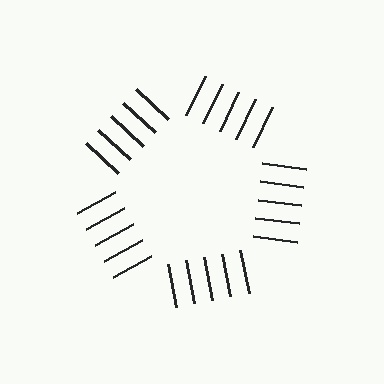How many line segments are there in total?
25 — 5 along each of the 5 edges.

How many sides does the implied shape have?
5 sides — the line-ends trace a pentagon.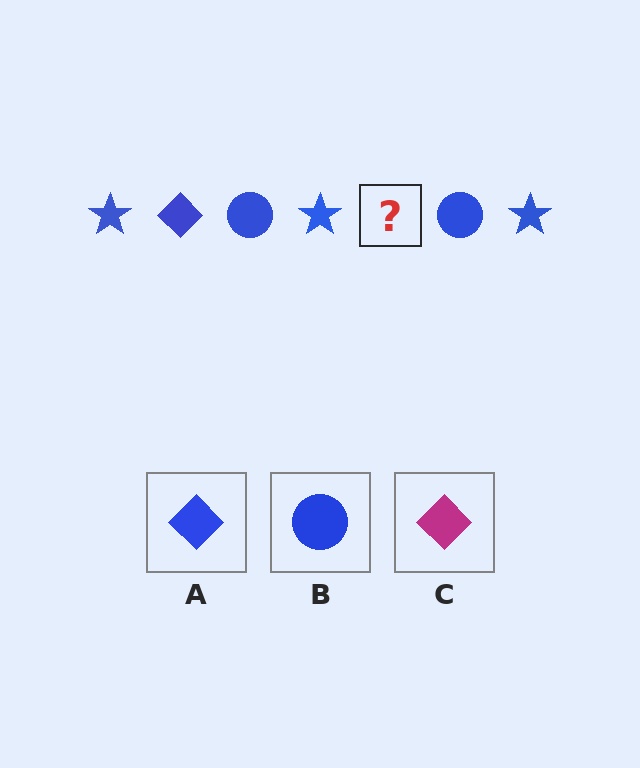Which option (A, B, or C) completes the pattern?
A.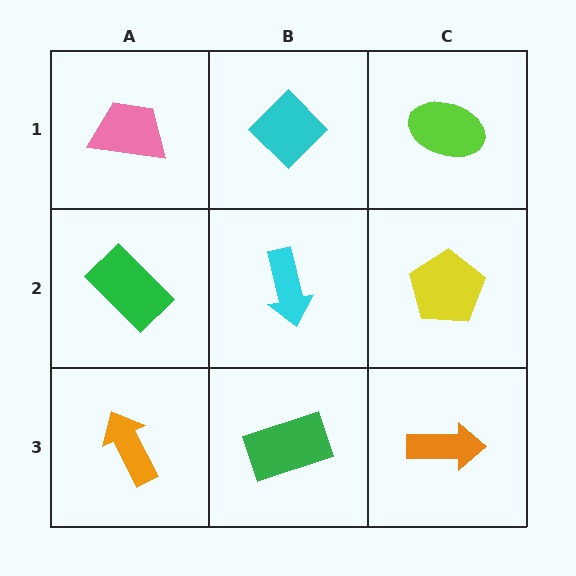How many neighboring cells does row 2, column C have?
3.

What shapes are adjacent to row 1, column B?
A cyan arrow (row 2, column B), a pink trapezoid (row 1, column A), a lime ellipse (row 1, column C).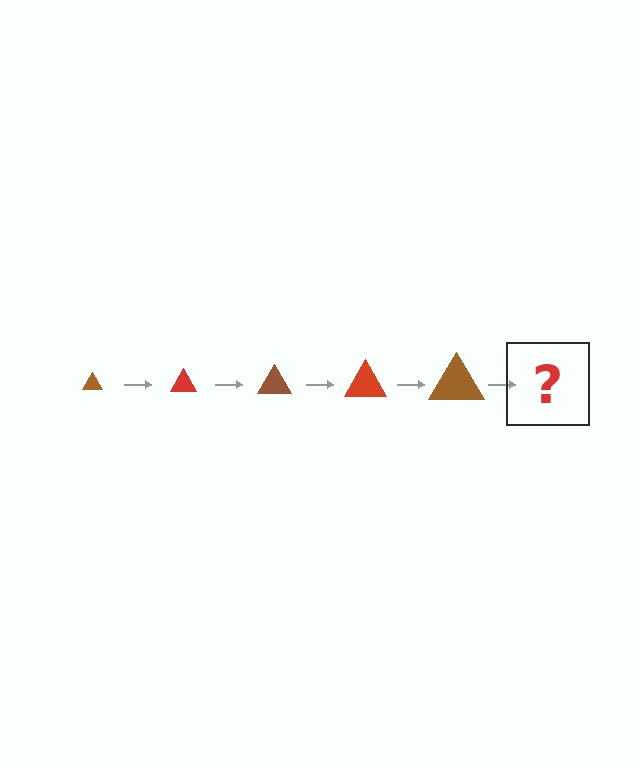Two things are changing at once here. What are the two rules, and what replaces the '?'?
The two rules are that the triangle grows larger each step and the color cycles through brown and red. The '?' should be a red triangle, larger than the previous one.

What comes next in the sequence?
The next element should be a red triangle, larger than the previous one.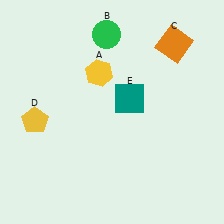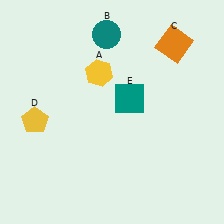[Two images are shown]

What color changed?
The circle (B) changed from green in Image 1 to teal in Image 2.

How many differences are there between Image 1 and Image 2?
There is 1 difference between the two images.